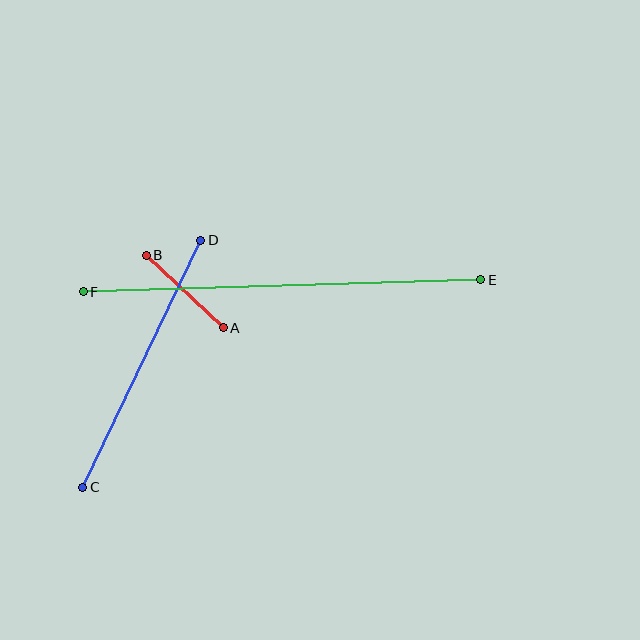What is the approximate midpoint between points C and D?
The midpoint is at approximately (142, 364) pixels.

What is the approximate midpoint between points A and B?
The midpoint is at approximately (185, 292) pixels.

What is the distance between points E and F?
The distance is approximately 398 pixels.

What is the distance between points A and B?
The distance is approximately 106 pixels.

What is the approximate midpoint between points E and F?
The midpoint is at approximately (282, 286) pixels.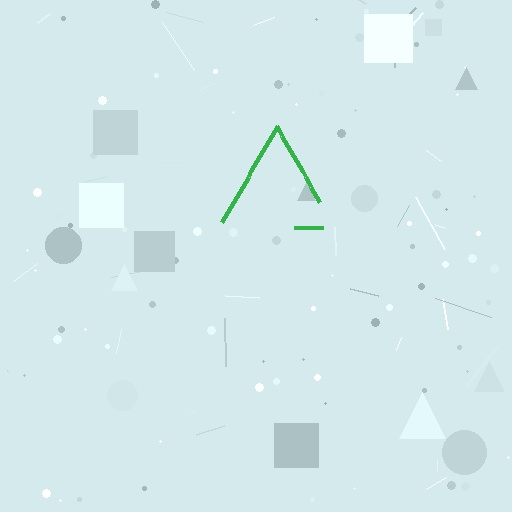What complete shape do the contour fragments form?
The contour fragments form a triangle.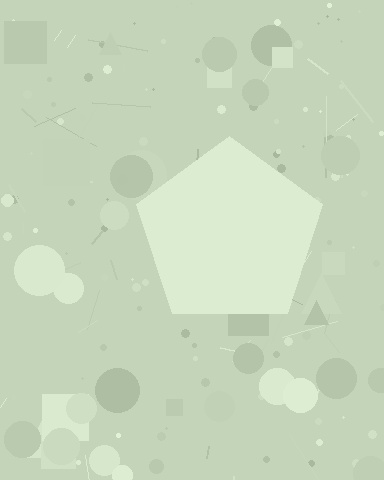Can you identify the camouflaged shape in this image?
The camouflaged shape is a pentagon.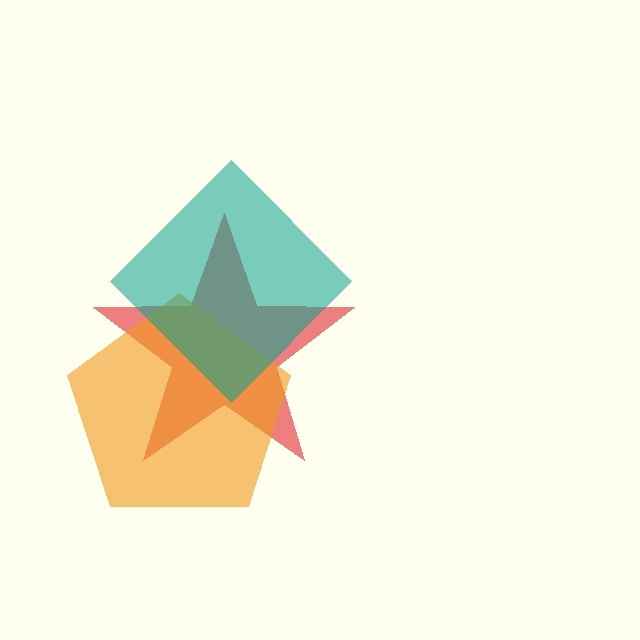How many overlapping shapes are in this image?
There are 3 overlapping shapes in the image.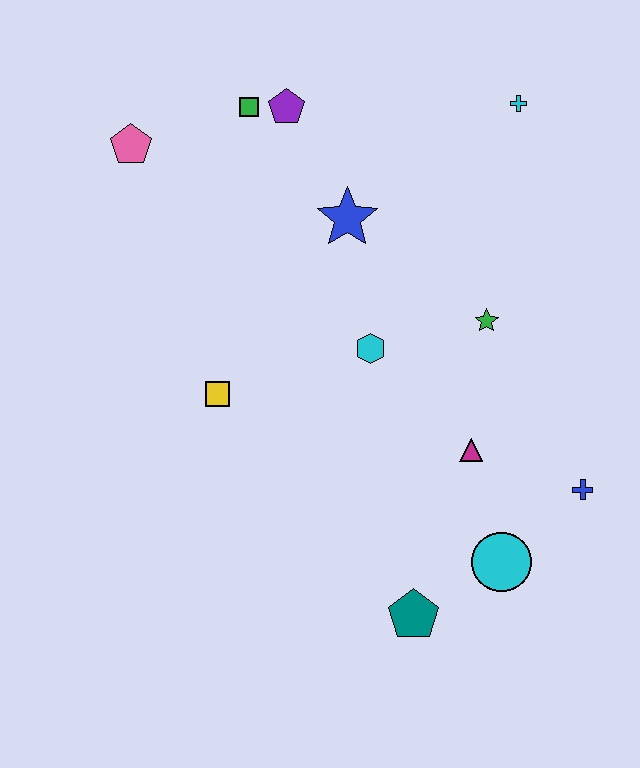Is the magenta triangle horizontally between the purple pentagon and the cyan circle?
Yes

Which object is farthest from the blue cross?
The pink pentagon is farthest from the blue cross.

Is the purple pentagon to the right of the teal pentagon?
No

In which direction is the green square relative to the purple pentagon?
The green square is to the left of the purple pentagon.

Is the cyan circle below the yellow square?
Yes